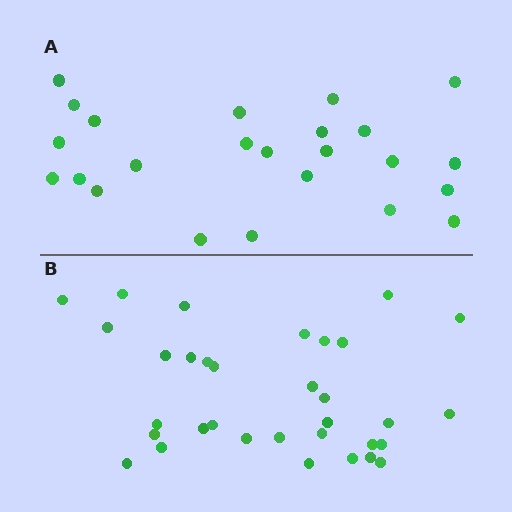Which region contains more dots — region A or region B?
Region B (the bottom region) has more dots.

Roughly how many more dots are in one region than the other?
Region B has roughly 8 or so more dots than region A.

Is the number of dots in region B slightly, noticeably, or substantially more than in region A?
Region B has noticeably more, but not dramatically so. The ratio is roughly 1.4 to 1.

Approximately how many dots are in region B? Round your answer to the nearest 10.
About 30 dots. (The exact count is 33, which rounds to 30.)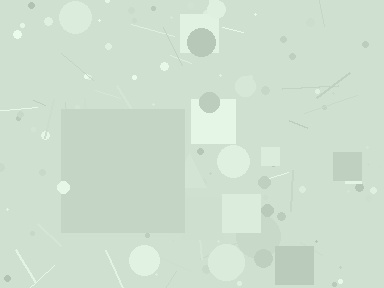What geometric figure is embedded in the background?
A square is embedded in the background.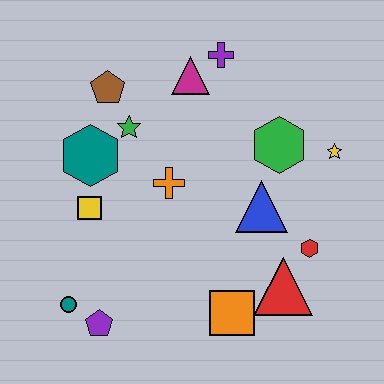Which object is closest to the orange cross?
The green star is closest to the orange cross.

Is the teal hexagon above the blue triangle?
Yes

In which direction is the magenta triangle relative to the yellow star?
The magenta triangle is to the left of the yellow star.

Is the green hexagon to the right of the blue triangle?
Yes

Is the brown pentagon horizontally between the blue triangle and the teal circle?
Yes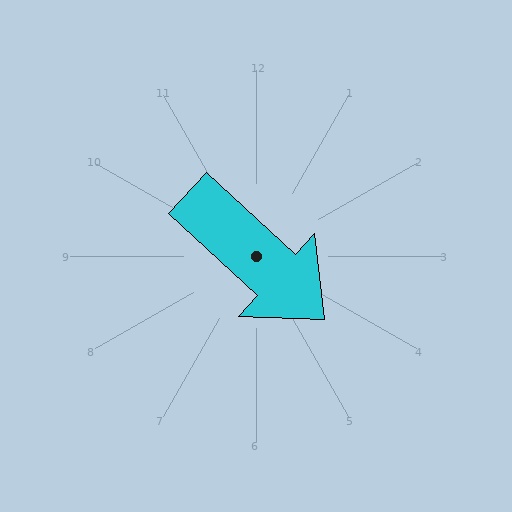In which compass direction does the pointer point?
Southeast.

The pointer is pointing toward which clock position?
Roughly 4 o'clock.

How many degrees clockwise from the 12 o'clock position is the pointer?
Approximately 133 degrees.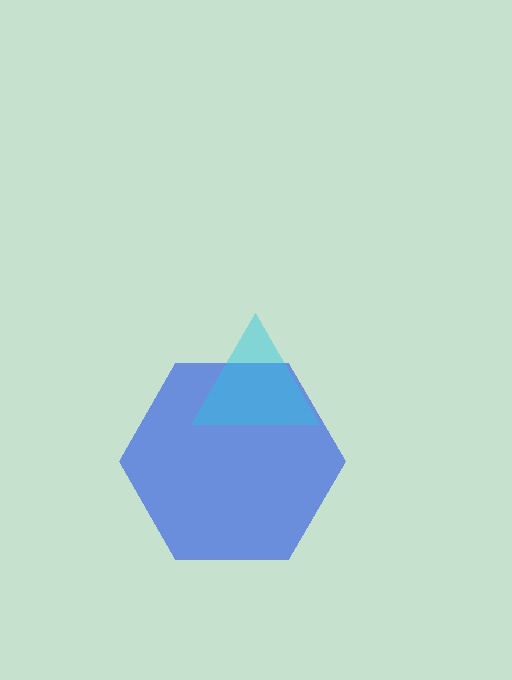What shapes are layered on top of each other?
The layered shapes are: a blue hexagon, a cyan triangle.